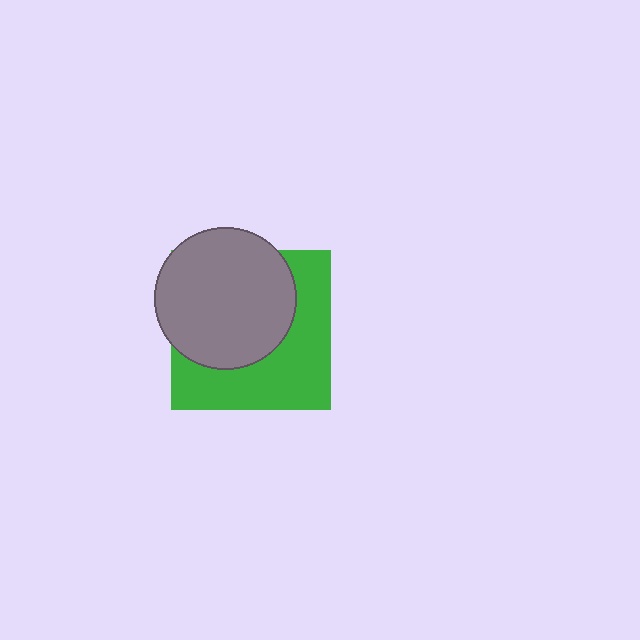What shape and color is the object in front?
The object in front is a gray circle.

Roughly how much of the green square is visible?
About half of it is visible (roughly 48%).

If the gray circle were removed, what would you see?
You would see the complete green square.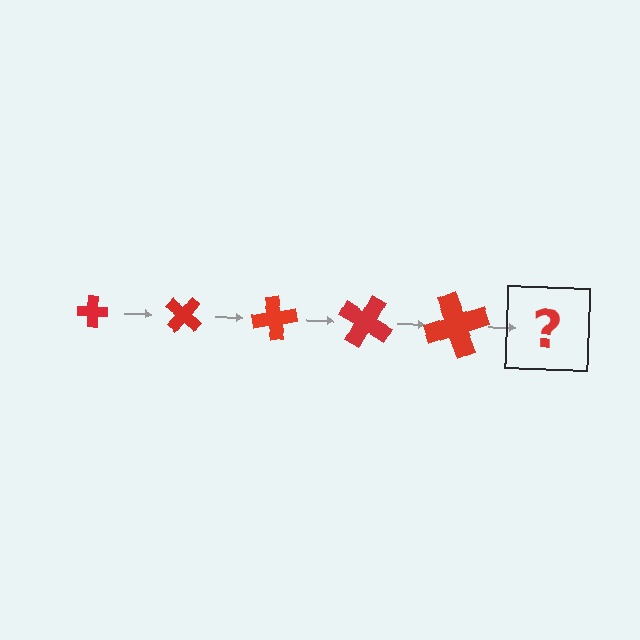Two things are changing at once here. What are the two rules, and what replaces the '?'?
The two rules are that the cross grows larger each step and it rotates 40 degrees each step. The '?' should be a cross, larger than the previous one and rotated 200 degrees from the start.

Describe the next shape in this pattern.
It should be a cross, larger than the previous one and rotated 200 degrees from the start.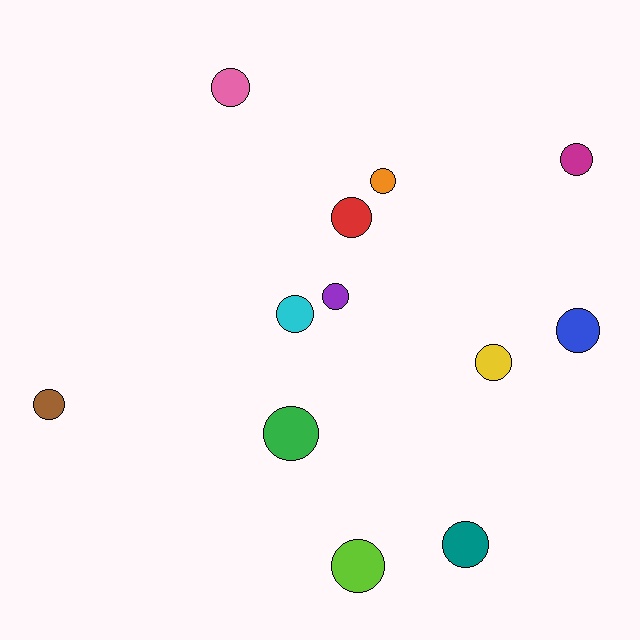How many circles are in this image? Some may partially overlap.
There are 12 circles.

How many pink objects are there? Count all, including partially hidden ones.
There is 1 pink object.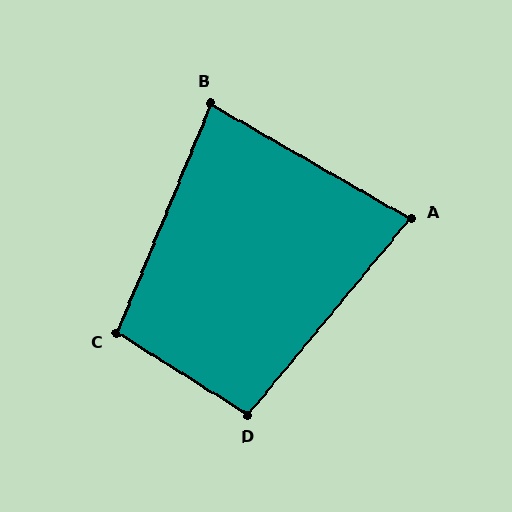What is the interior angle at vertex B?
Approximately 82 degrees (acute).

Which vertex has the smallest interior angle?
A, at approximately 80 degrees.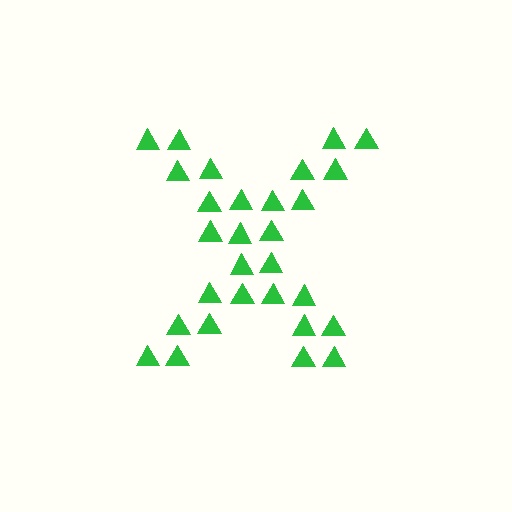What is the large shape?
The large shape is the letter X.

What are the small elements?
The small elements are triangles.